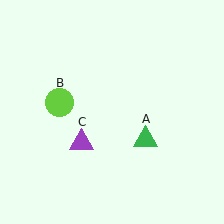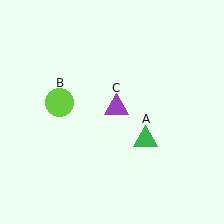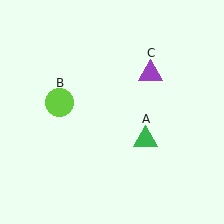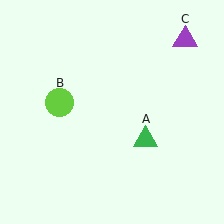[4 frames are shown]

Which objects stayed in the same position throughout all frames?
Green triangle (object A) and lime circle (object B) remained stationary.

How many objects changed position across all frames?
1 object changed position: purple triangle (object C).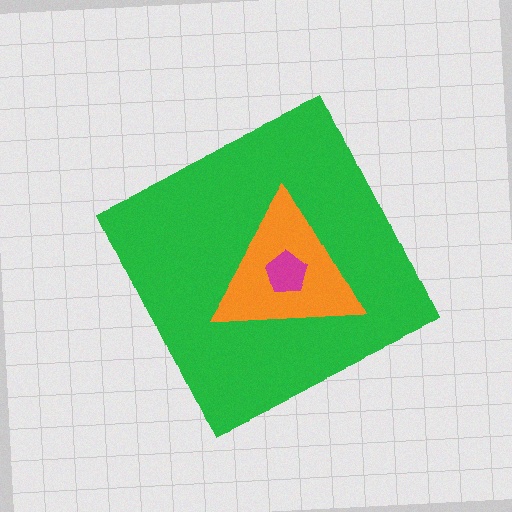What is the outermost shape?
The green diamond.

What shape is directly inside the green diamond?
The orange triangle.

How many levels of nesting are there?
3.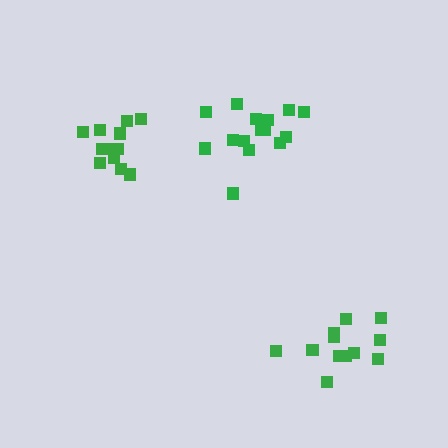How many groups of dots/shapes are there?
There are 3 groups.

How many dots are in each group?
Group 1: 16 dots, Group 2: 12 dots, Group 3: 12 dots (40 total).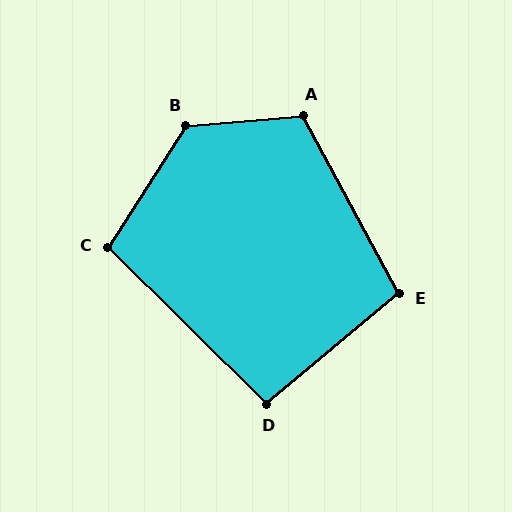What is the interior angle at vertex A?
Approximately 113 degrees (obtuse).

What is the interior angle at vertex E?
Approximately 101 degrees (obtuse).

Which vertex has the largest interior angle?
B, at approximately 127 degrees.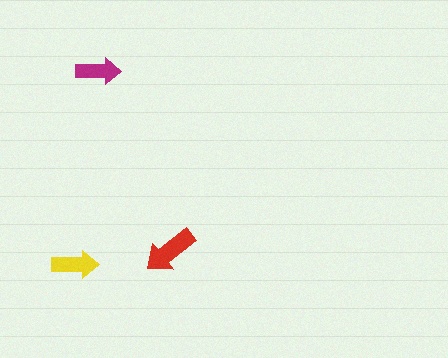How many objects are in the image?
There are 3 objects in the image.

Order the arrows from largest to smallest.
the red one, the yellow one, the magenta one.